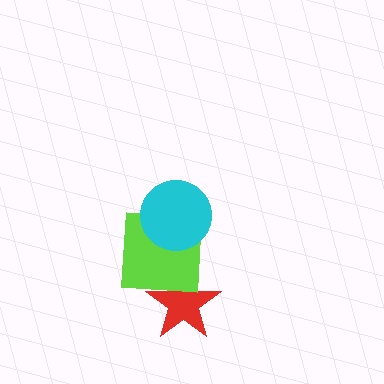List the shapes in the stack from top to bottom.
From top to bottom: the cyan circle, the lime square, the red star.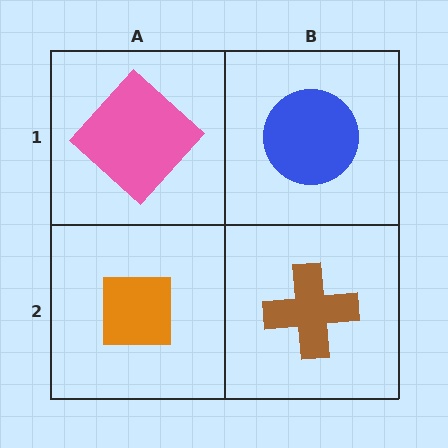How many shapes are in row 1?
2 shapes.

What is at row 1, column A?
A pink diamond.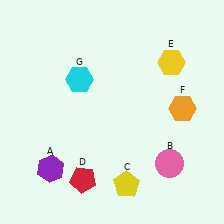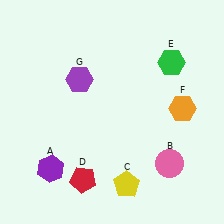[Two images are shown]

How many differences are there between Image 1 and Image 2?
There are 2 differences between the two images.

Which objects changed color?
E changed from yellow to green. G changed from cyan to purple.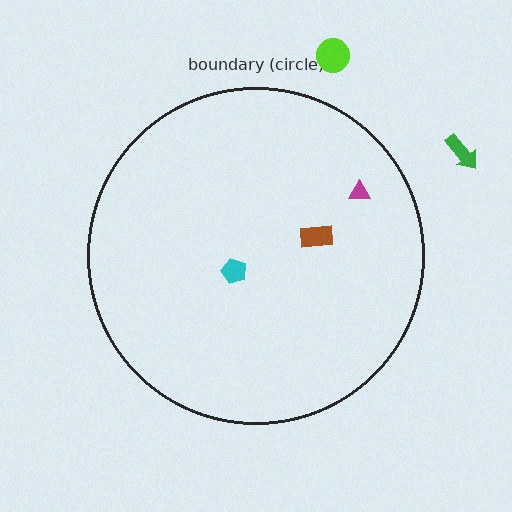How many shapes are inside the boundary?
3 inside, 2 outside.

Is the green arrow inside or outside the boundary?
Outside.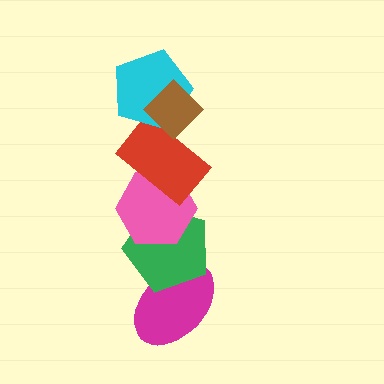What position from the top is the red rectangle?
The red rectangle is 3rd from the top.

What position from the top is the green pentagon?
The green pentagon is 5th from the top.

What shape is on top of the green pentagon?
The pink hexagon is on top of the green pentagon.